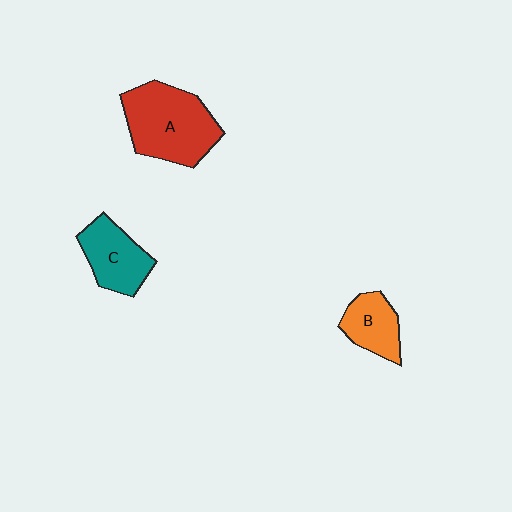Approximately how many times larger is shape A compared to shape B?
Approximately 2.0 times.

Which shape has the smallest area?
Shape B (orange).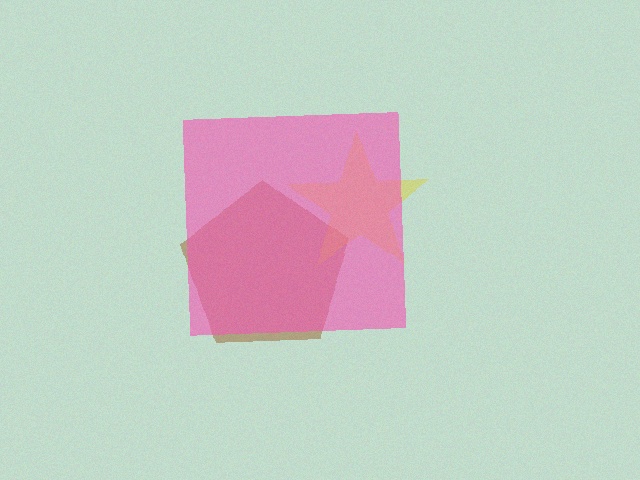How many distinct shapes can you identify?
There are 3 distinct shapes: a brown pentagon, a yellow star, a pink square.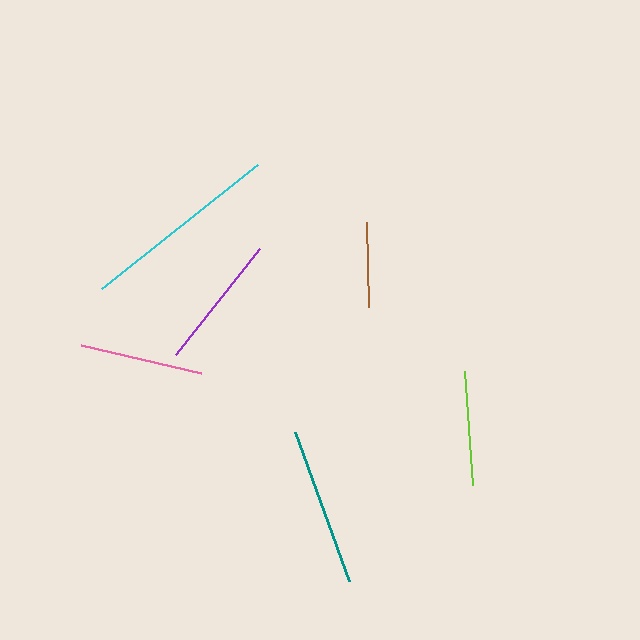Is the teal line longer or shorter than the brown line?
The teal line is longer than the brown line.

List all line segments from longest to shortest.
From longest to shortest: cyan, teal, purple, pink, lime, brown.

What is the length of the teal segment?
The teal segment is approximately 158 pixels long.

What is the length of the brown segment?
The brown segment is approximately 85 pixels long.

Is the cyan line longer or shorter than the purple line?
The cyan line is longer than the purple line.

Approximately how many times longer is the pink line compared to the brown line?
The pink line is approximately 1.4 times the length of the brown line.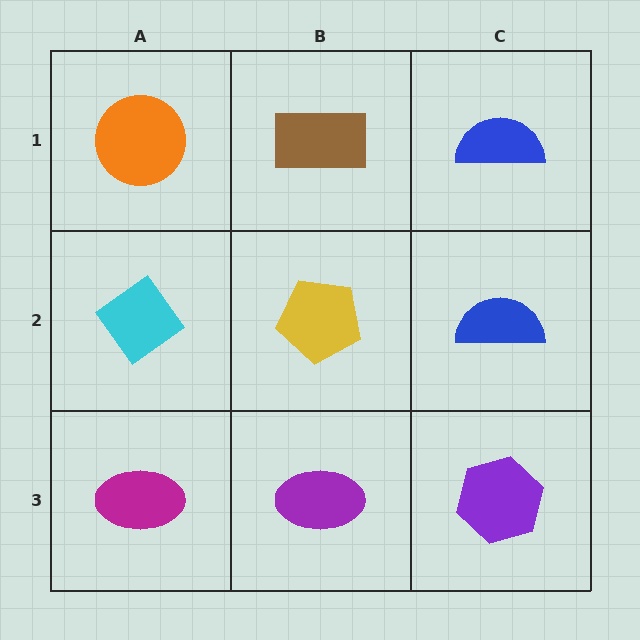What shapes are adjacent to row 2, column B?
A brown rectangle (row 1, column B), a purple ellipse (row 3, column B), a cyan diamond (row 2, column A), a blue semicircle (row 2, column C).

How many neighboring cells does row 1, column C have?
2.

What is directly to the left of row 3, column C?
A purple ellipse.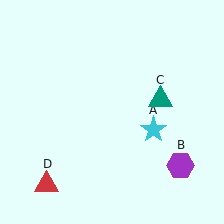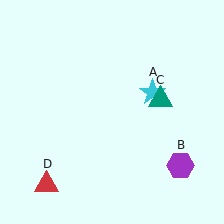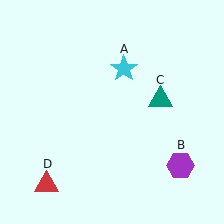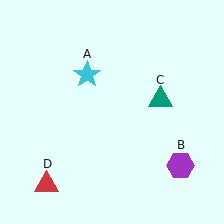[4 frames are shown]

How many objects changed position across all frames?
1 object changed position: cyan star (object A).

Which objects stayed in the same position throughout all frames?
Purple hexagon (object B) and teal triangle (object C) and red triangle (object D) remained stationary.